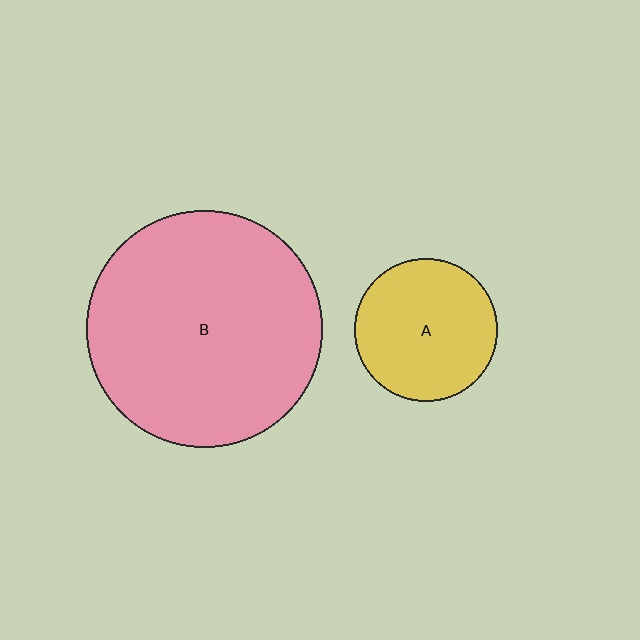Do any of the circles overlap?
No, none of the circles overlap.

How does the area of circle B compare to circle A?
Approximately 2.7 times.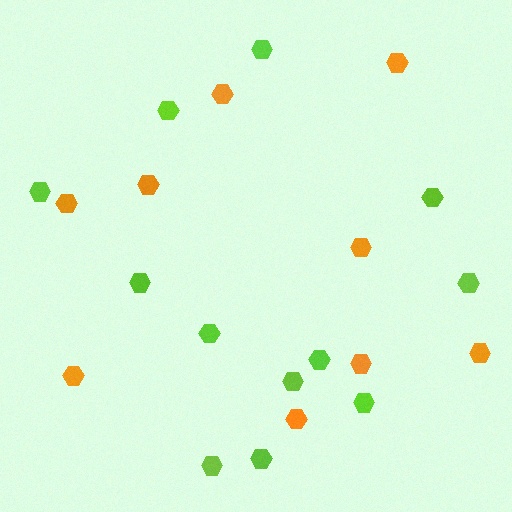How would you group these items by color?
There are 2 groups: one group of lime hexagons (12) and one group of orange hexagons (9).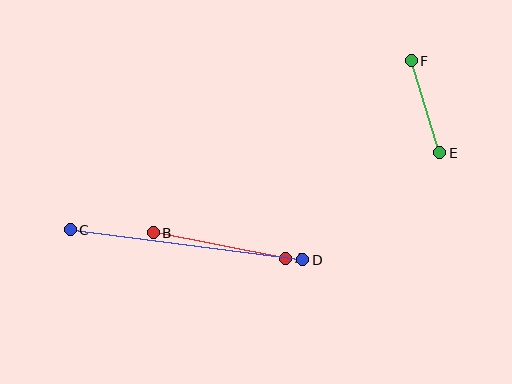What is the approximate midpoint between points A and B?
The midpoint is at approximately (220, 245) pixels.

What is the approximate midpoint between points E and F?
The midpoint is at approximately (426, 107) pixels.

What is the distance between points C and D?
The distance is approximately 234 pixels.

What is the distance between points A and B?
The distance is approximately 135 pixels.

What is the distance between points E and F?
The distance is approximately 97 pixels.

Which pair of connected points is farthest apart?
Points C and D are farthest apart.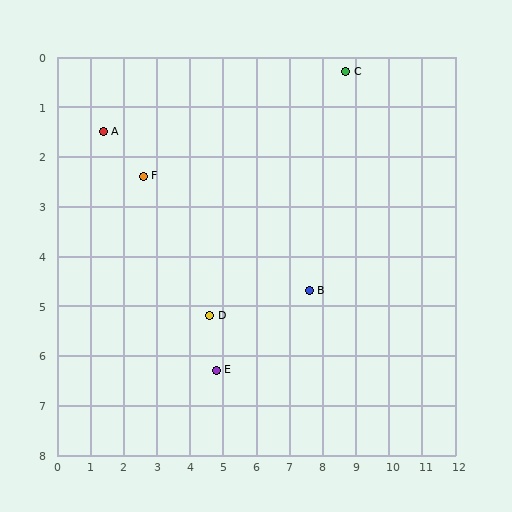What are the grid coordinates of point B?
Point B is at approximately (7.6, 4.7).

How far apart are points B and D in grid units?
Points B and D are about 3.0 grid units apart.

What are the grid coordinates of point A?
Point A is at approximately (1.4, 1.5).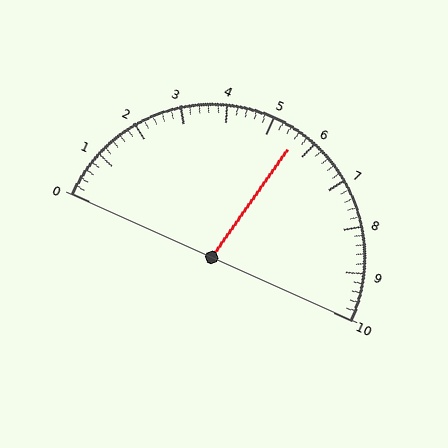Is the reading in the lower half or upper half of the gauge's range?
The reading is in the upper half of the range (0 to 10).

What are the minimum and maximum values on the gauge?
The gauge ranges from 0 to 10.